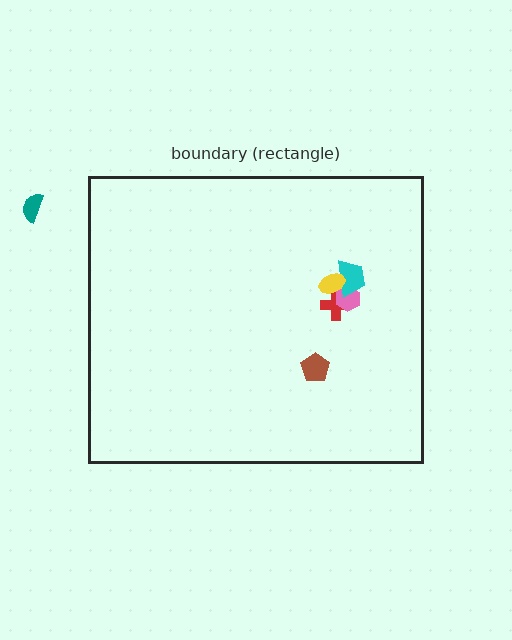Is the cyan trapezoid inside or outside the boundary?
Inside.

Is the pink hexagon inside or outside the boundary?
Inside.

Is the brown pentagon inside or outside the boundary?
Inside.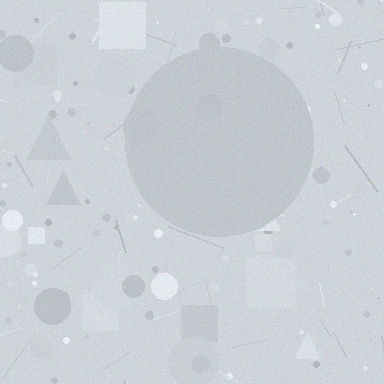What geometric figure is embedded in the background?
A circle is embedded in the background.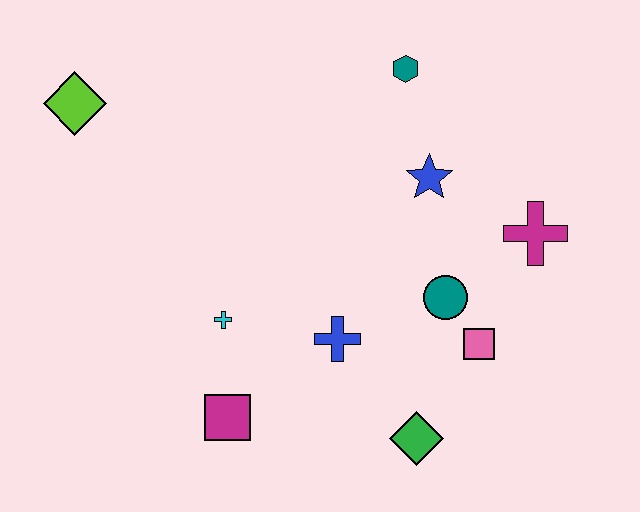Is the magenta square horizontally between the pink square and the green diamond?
No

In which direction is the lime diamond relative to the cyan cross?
The lime diamond is above the cyan cross.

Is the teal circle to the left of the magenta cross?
Yes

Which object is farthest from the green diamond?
The lime diamond is farthest from the green diamond.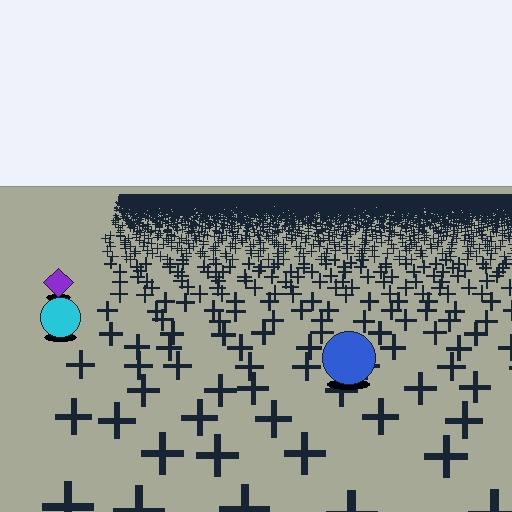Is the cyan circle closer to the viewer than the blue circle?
No. The blue circle is closer — you can tell from the texture gradient: the ground texture is coarser near it.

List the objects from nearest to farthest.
From nearest to farthest: the blue circle, the cyan circle, the purple diamond.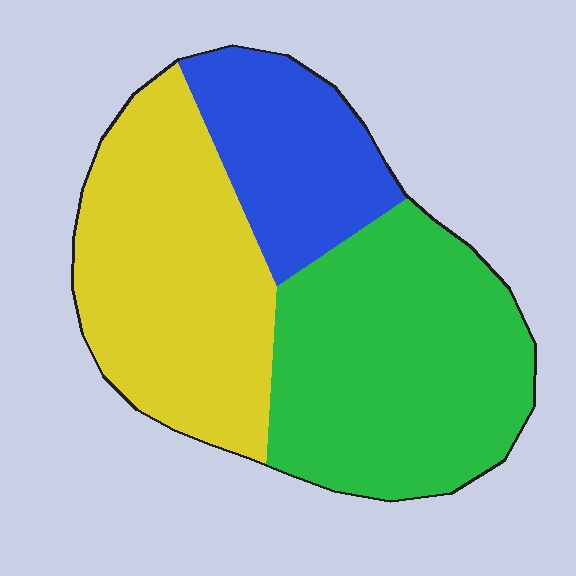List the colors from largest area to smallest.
From largest to smallest: green, yellow, blue.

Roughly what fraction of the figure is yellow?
Yellow covers roughly 40% of the figure.